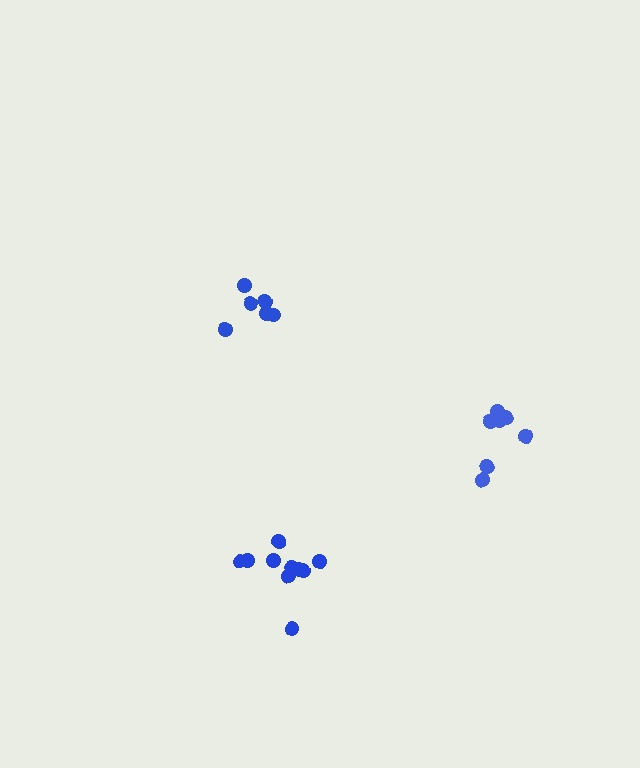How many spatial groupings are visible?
There are 3 spatial groupings.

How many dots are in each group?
Group 1: 6 dots, Group 2: 10 dots, Group 3: 8 dots (24 total).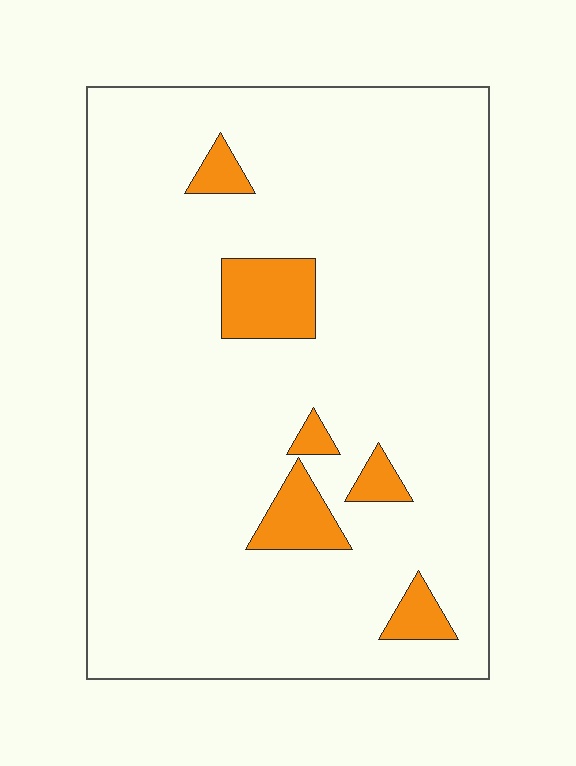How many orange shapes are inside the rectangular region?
6.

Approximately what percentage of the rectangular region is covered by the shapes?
Approximately 10%.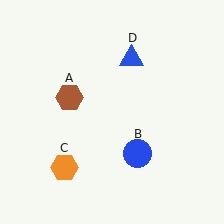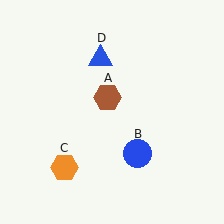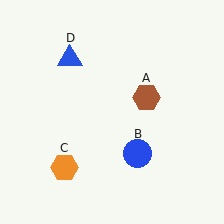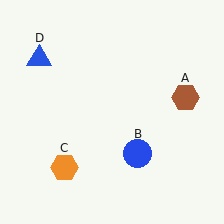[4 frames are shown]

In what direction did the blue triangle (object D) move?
The blue triangle (object D) moved left.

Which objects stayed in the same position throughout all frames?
Blue circle (object B) and orange hexagon (object C) remained stationary.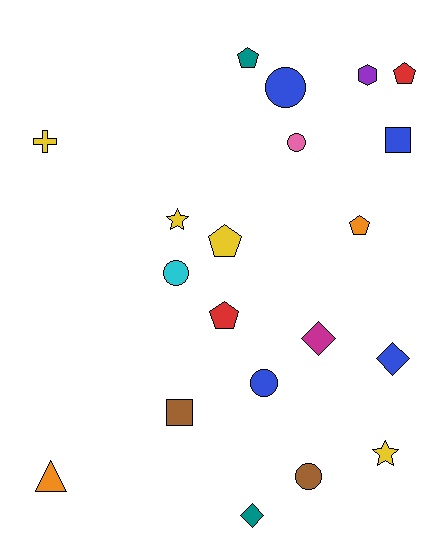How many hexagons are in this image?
There is 1 hexagon.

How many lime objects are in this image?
There are no lime objects.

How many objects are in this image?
There are 20 objects.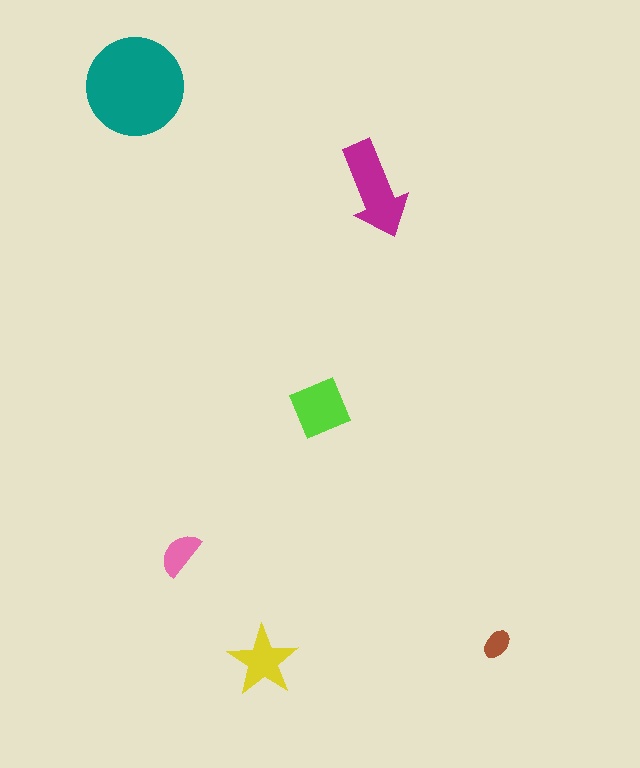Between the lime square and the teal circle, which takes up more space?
The teal circle.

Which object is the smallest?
The brown ellipse.